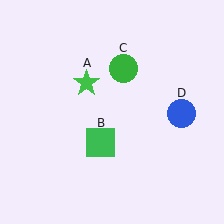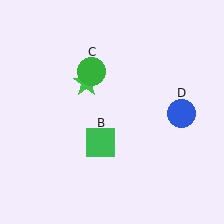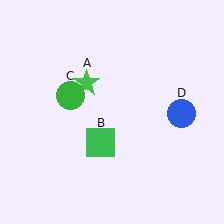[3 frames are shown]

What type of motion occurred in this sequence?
The green circle (object C) rotated counterclockwise around the center of the scene.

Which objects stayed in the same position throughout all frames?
Green star (object A) and green square (object B) and blue circle (object D) remained stationary.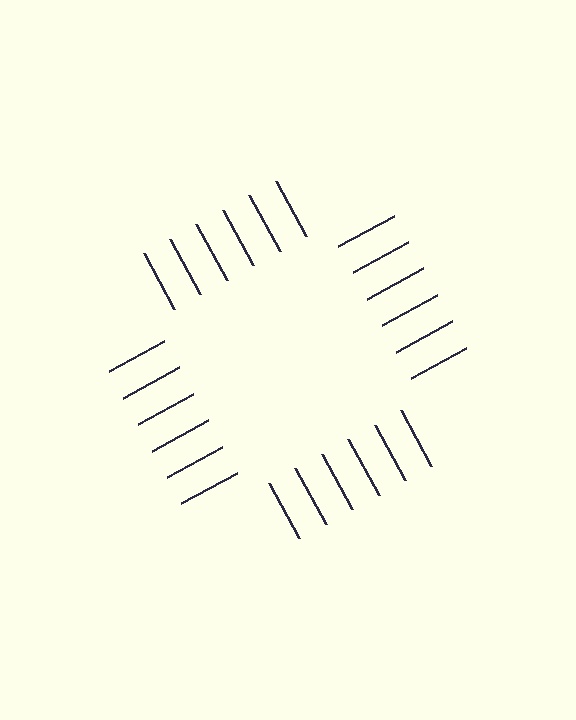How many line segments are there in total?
24 — 6 along each of the 4 edges.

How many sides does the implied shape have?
4 sides — the line-ends trace a square.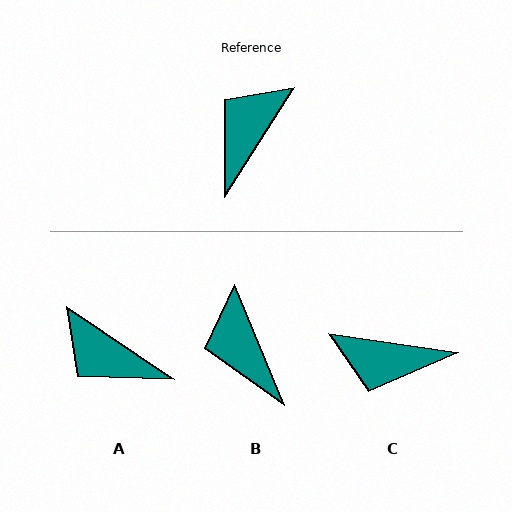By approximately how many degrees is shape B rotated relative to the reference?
Approximately 55 degrees counter-clockwise.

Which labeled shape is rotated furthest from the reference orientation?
C, about 114 degrees away.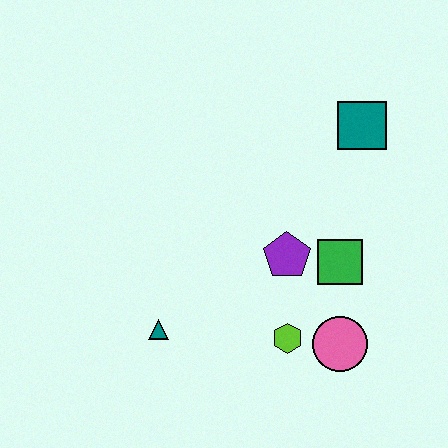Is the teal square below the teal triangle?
No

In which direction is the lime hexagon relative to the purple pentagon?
The lime hexagon is below the purple pentagon.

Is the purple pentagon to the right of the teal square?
No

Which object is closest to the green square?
The purple pentagon is closest to the green square.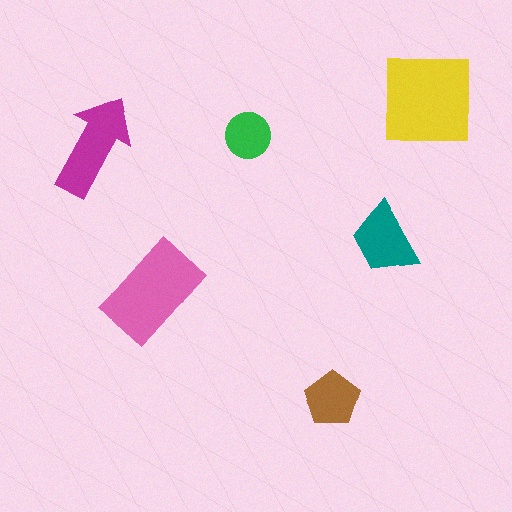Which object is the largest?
The yellow square.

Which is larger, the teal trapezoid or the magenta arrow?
The magenta arrow.